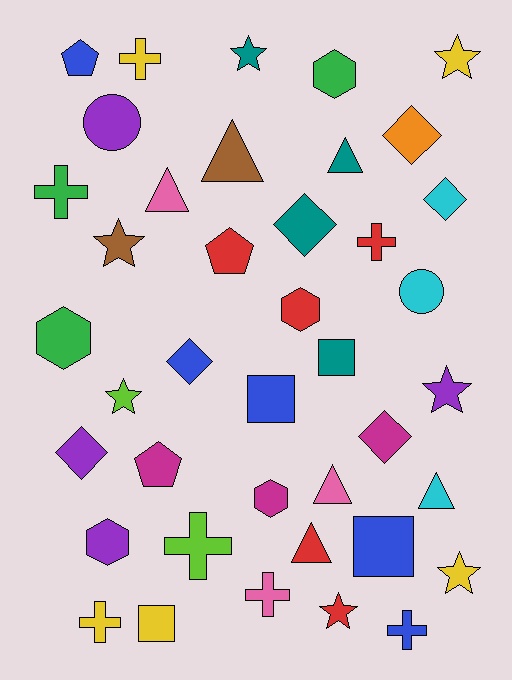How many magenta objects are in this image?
There are 3 magenta objects.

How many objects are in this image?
There are 40 objects.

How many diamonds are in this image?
There are 6 diamonds.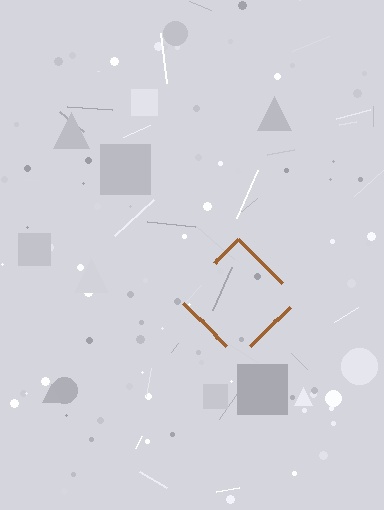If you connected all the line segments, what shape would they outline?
They would outline a diamond.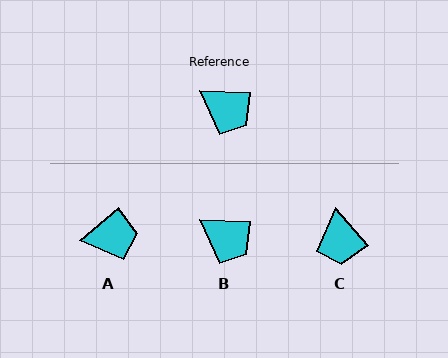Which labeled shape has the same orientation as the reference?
B.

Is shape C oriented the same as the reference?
No, it is off by about 47 degrees.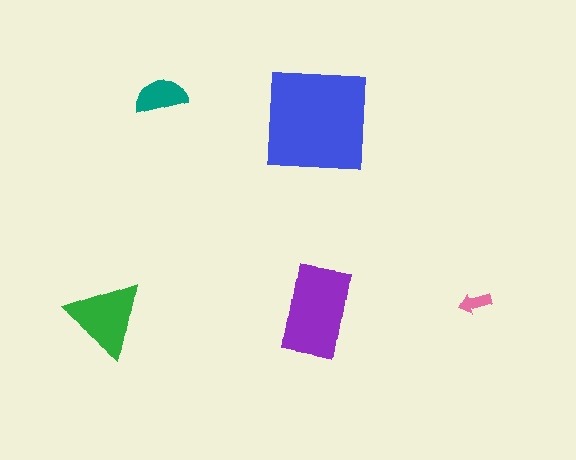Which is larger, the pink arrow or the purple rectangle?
The purple rectangle.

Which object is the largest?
The blue square.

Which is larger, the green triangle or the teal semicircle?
The green triangle.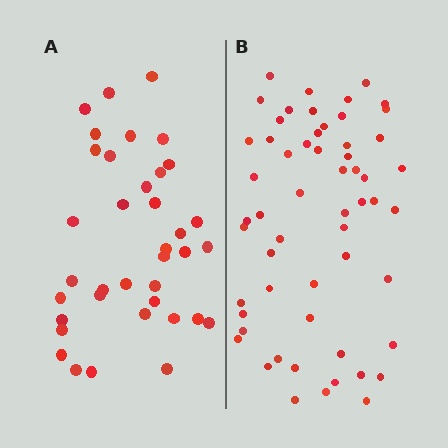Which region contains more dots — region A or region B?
Region B (the right region) has more dots.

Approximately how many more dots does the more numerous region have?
Region B has approximately 20 more dots than region A.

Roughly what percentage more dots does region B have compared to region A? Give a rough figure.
About 55% more.